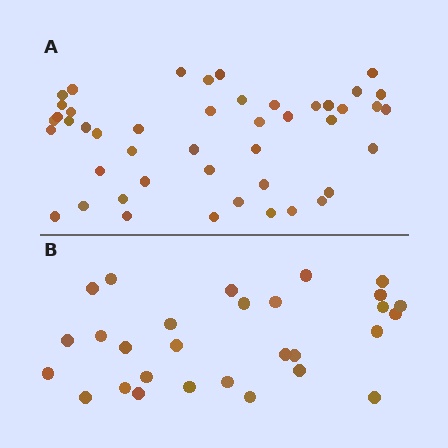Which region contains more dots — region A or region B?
Region A (the top region) has more dots.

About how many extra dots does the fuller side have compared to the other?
Region A has approximately 15 more dots than region B.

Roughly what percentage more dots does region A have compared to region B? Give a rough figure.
About 60% more.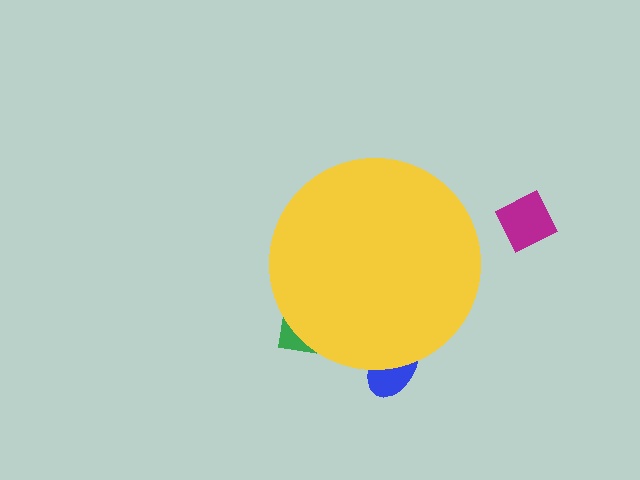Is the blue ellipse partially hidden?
Yes, the blue ellipse is partially hidden behind the yellow circle.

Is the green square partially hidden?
Yes, the green square is partially hidden behind the yellow circle.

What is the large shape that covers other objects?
A yellow circle.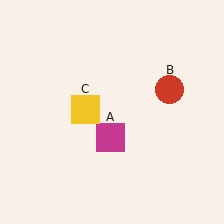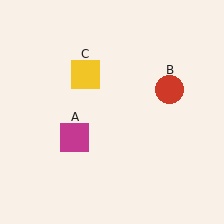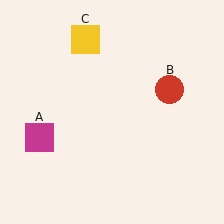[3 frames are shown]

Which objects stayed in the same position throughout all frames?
Red circle (object B) remained stationary.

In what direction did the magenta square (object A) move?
The magenta square (object A) moved left.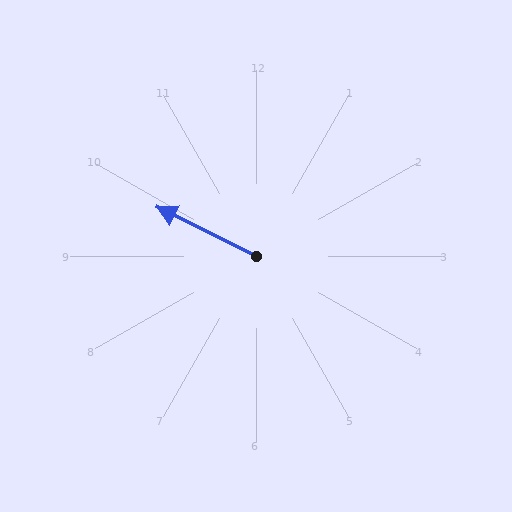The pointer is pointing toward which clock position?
Roughly 10 o'clock.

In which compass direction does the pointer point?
Northwest.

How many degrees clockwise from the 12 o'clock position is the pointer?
Approximately 297 degrees.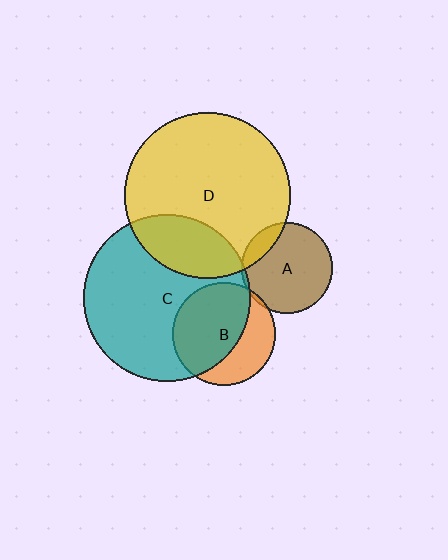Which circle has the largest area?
Circle C (teal).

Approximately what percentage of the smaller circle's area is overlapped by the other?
Approximately 5%.